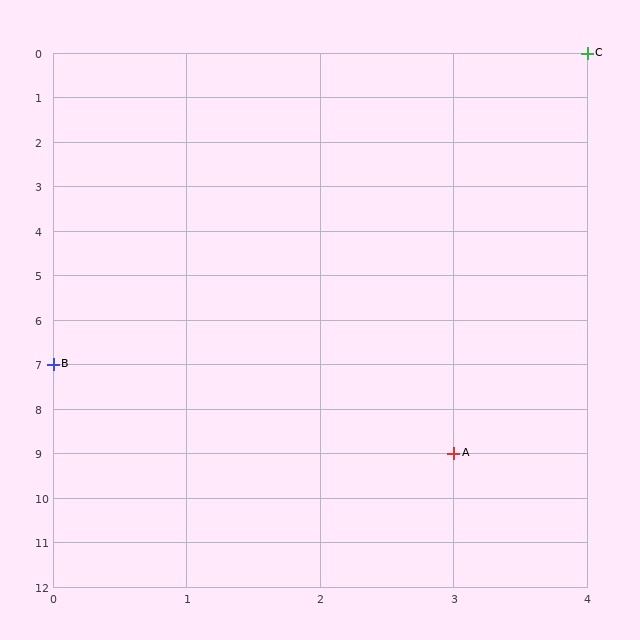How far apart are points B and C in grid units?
Points B and C are 4 columns and 7 rows apart (about 8.1 grid units diagonally).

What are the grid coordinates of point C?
Point C is at grid coordinates (4, 0).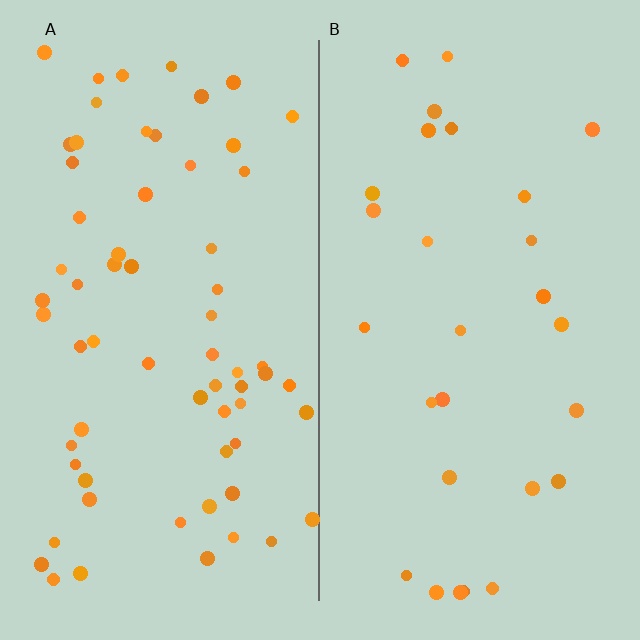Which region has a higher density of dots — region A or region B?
A (the left).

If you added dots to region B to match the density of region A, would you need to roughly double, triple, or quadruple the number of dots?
Approximately double.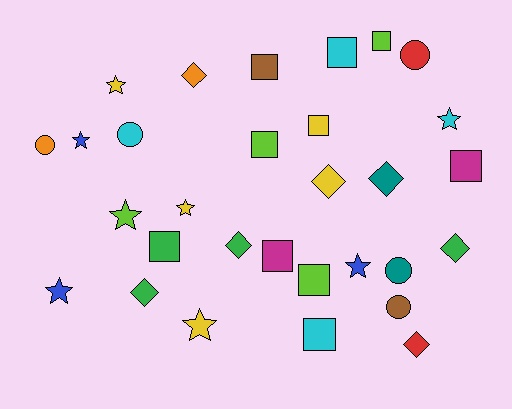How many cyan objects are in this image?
There are 4 cyan objects.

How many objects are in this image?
There are 30 objects.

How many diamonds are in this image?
There are 7 diamonds.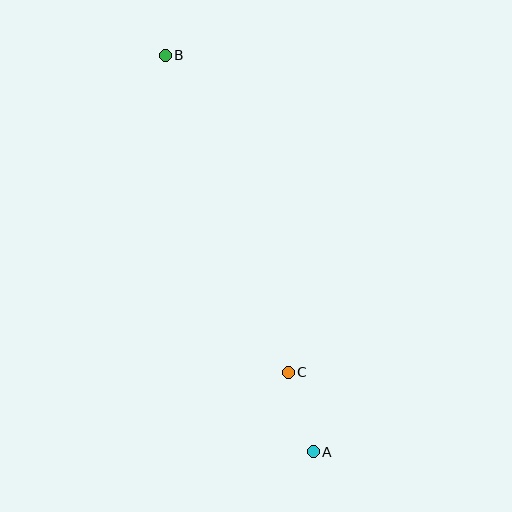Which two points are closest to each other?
Points A and C are closest to each other.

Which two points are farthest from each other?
Points A and B are farthest from each other.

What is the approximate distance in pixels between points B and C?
The distance between B and C is approximately 340 pixels.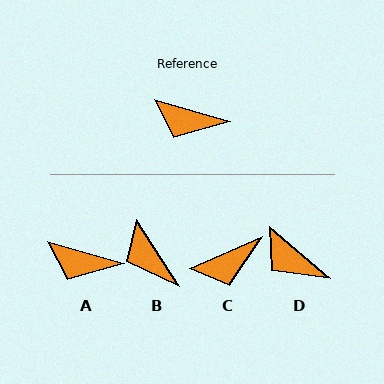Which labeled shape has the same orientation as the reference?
A.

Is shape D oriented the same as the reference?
No, it is off by about 24 degrees.